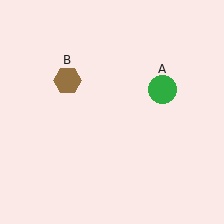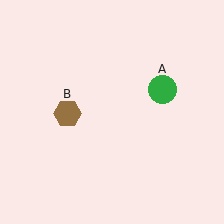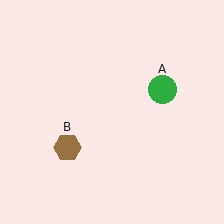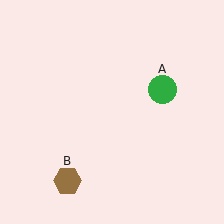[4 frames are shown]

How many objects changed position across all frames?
1 object changed position: brown hexagon (object B).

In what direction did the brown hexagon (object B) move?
The brown hexagon (object B) moved down.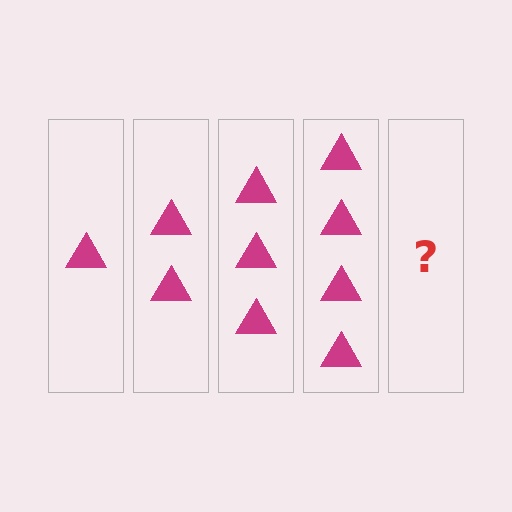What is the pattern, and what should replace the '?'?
The pattern is that each step adds one more triangle. The '?' should be 5 triangles.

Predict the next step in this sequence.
The next step is 5 triangles.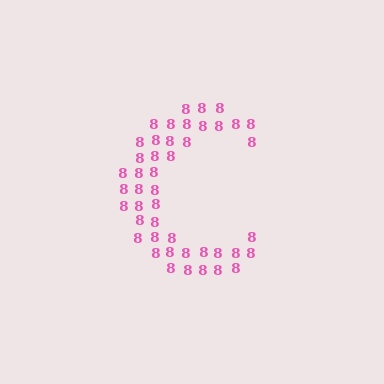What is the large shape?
The large shape is the letter C.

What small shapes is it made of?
It is made of small digit 8's.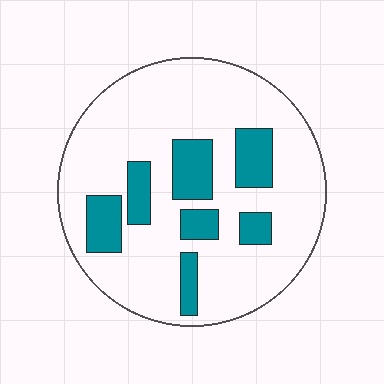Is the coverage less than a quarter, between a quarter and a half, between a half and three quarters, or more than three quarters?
Less than a quarter.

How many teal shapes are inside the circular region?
7.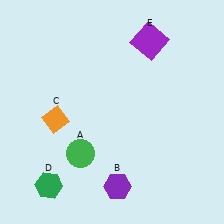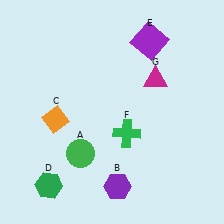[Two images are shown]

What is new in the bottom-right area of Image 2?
A green cross (F) was added in the bottom-right area of Image 2.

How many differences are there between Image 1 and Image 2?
There are 2 differences between the two images.